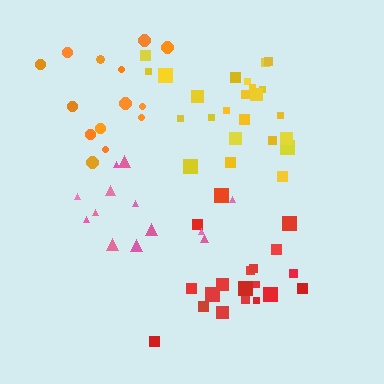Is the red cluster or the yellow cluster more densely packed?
Yellow.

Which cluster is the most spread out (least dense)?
Pink.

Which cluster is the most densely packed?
Yellow.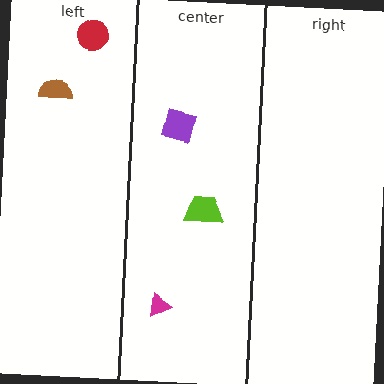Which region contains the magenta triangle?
The center region.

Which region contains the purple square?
The center region.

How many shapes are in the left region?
2.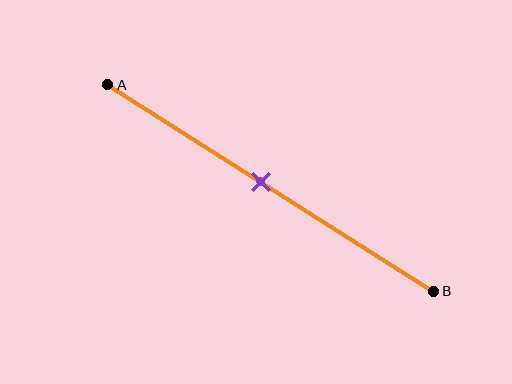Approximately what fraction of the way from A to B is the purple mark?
The purple mark is approximately 45% of the way from A to B.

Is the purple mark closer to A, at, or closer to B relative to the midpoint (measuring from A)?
The purple mark is approximately at the midpoint of segment AB.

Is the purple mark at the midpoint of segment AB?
Yes, the mark is approximately at the midpoint.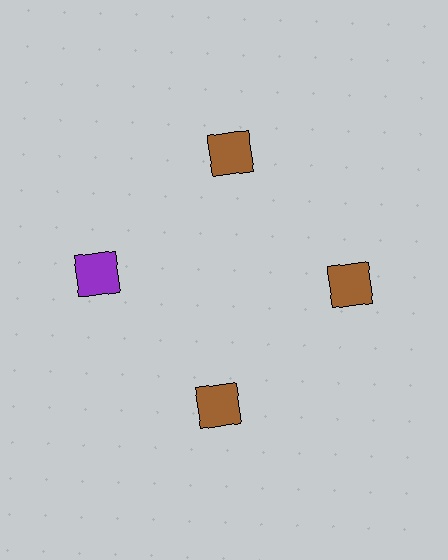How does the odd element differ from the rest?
It has a different color: purple instead of brown.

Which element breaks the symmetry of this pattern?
The purple square at roughly the 9 o'clock position breaks the symmetry. All other shapes are brown squares.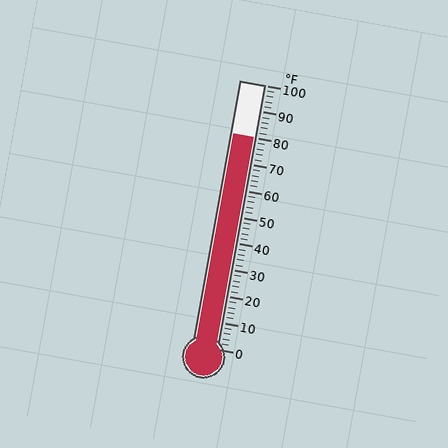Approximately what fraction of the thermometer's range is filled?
The thermometer is filled to approximately 80% of its range.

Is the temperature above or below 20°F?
The temperature is above 20°F.